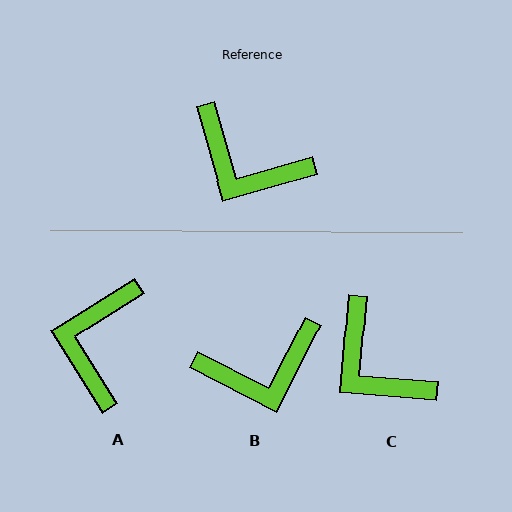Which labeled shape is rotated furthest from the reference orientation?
A, about 74 degrees away.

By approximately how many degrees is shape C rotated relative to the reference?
Approximately 21 degrees clockwise.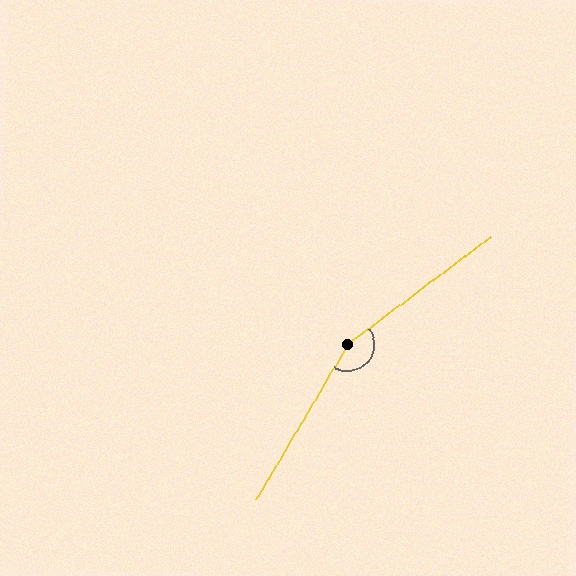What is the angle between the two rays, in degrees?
Approximately 157 degrees.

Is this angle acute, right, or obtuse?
It is obtuse.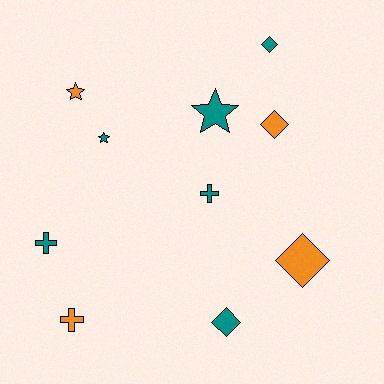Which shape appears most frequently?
Diamond, with 4 objects.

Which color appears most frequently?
Teal, with 6 objects.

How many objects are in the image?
There are 10 objects.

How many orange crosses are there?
There is 1 orange cross.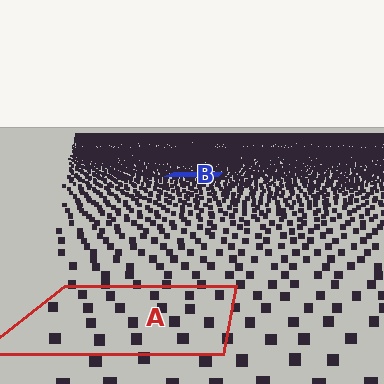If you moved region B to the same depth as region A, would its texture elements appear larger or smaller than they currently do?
They would appear larger. At a closer depth, the same texture elements are projected at a bigger on-screen size.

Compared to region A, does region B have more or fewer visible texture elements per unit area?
Region B has more texture elements per unit area — they are packed more densely because it is farther away.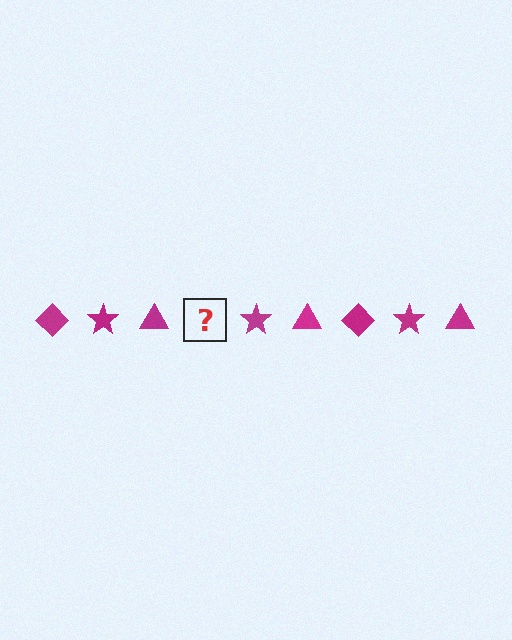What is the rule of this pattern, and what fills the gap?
The rule is that the pattern cycles through diamond, star, triangle shapes in magenta. The gap should be filled with a magenta diamond.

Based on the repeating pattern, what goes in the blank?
The blank should be a magenta diamond.